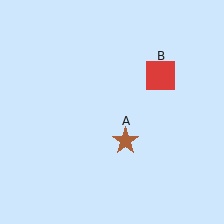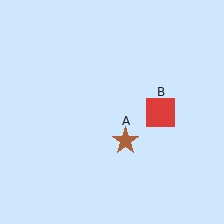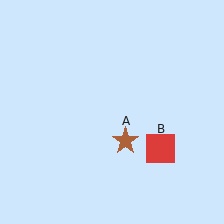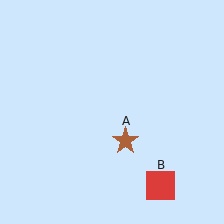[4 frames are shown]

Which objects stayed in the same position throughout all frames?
Brown star (object A) remained stationary.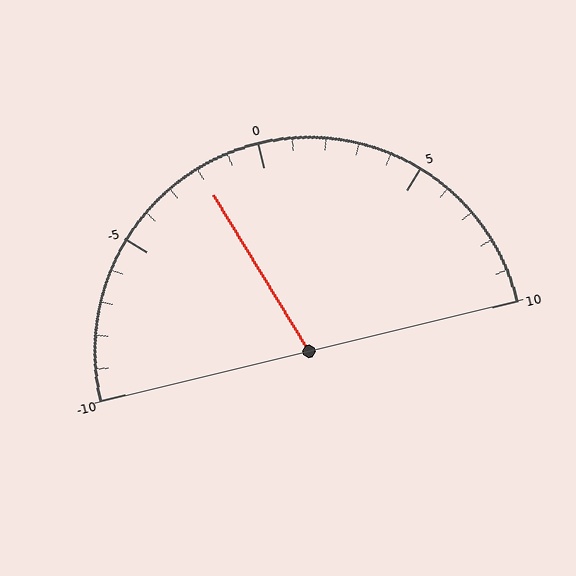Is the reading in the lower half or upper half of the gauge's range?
The reading is in the lower half of the range (-10 to 10).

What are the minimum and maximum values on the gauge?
The gauge ranges from -10 to 10.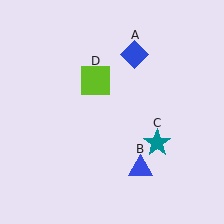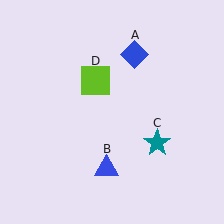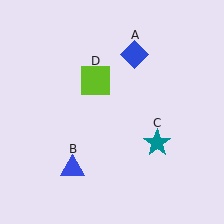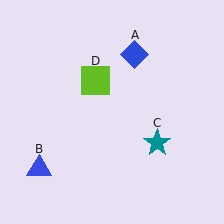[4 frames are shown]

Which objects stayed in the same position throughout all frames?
Blue diamond (object A) and teal star (object C) and lime square (object D) remained stationary.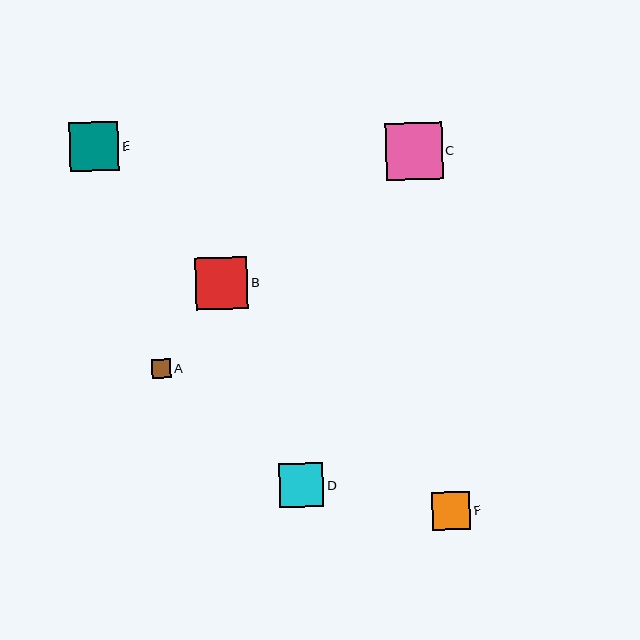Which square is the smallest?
Square A is the smallest with a size of approximately 19 pixels.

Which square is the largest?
Square C is the largest with a size of approximately 57 pixels.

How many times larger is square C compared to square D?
Square C is approximately 1.3 times the size of square D.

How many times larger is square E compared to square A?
Square E is approximately 2.6 times the size of square A.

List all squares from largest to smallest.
From largest to smallest: C, B, E, D, F, A.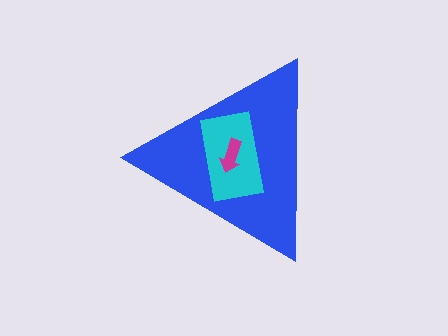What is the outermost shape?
The blue triangle.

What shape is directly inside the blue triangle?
The cyan rectangle.